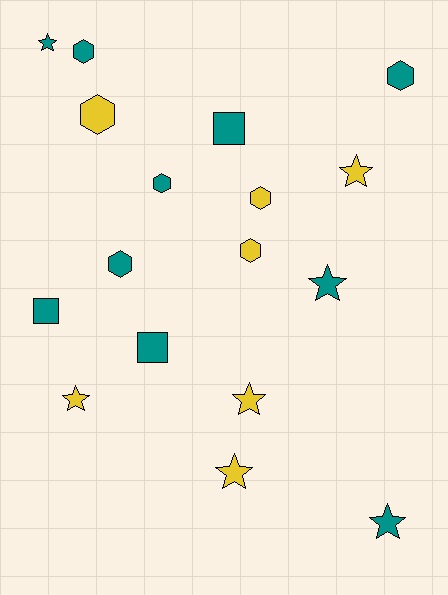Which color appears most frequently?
Teal, with 10 objects.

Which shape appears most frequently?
Hexagon, with 7 objects.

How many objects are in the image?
There are 17 objects.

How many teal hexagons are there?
There are 4 teal hexagons.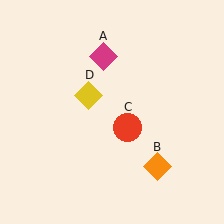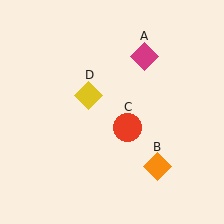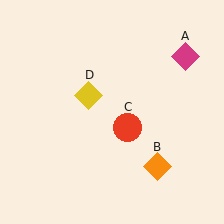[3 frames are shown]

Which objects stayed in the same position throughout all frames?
Orange diamond (object B) and red circle (object C) and yellow diamond (object D) remained stationary.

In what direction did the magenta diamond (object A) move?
The magenta diamond (object A) moved right.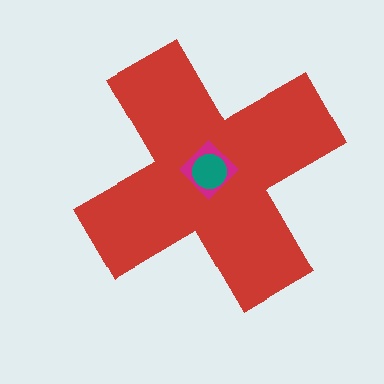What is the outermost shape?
The red cross.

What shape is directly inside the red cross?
The magenta diamond.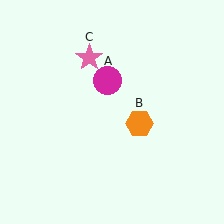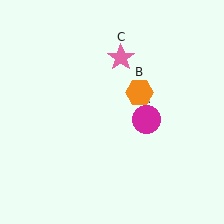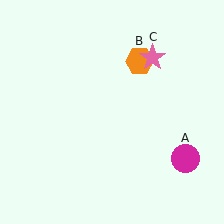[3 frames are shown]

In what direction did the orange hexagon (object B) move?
The orange hexagon (object B) moved up.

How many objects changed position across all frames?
3 objects changed position: magenta circle (object A), orange hexagon (object B), pink star (object C).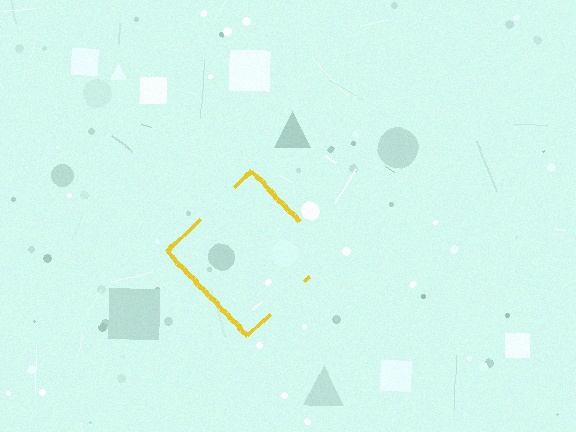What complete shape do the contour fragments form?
The contour fragments form a diamond.